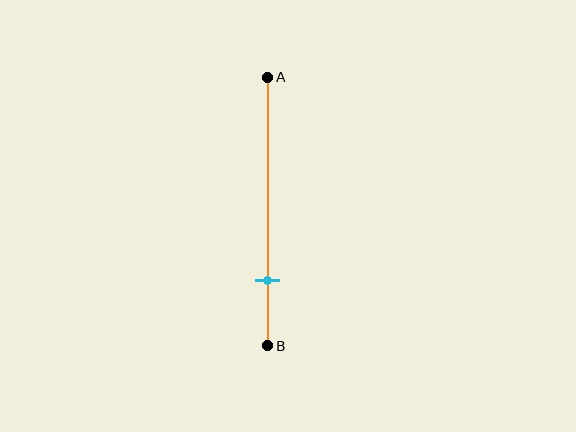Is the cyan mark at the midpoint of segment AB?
No, the mark is at about 75% from A, not at the 50% midpoint.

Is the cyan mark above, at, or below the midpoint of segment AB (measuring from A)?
The cyan mark is below the midpoint of segment AB.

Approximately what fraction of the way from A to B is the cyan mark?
The cyan mark is approximately 75% of the way from A to B.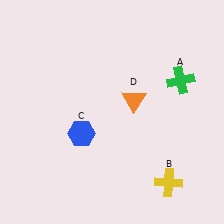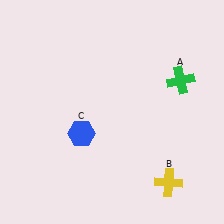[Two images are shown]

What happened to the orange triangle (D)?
The orange triangle (D) was removed in Image 2. It was in the top-right area of Image 1.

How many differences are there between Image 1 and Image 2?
There is 1 difference between the two images.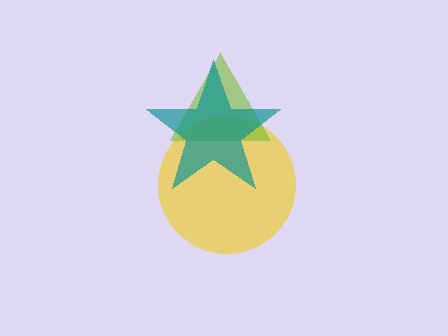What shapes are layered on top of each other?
The layered shapes are: a yellow circle, a lime triangle, a teal star.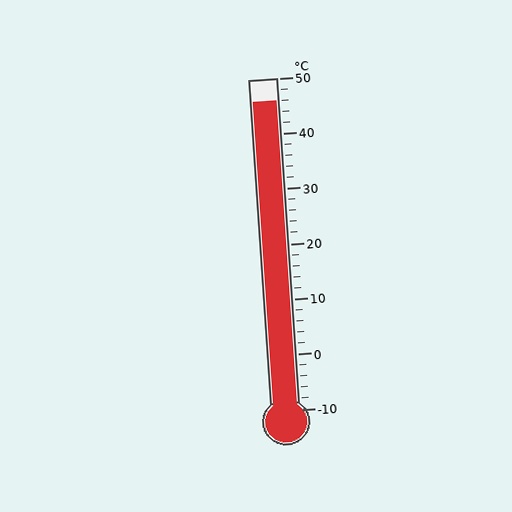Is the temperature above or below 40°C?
The temperature is above 40°C.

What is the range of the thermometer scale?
The thermometer scale ranges from -10°C to 50°C.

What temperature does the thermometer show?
The thermometer shows approximately 46°C.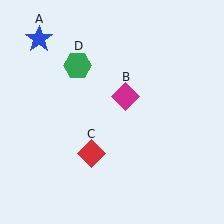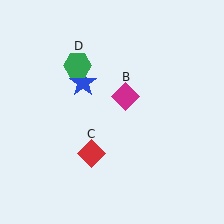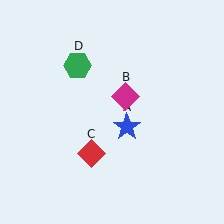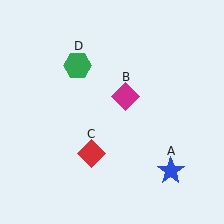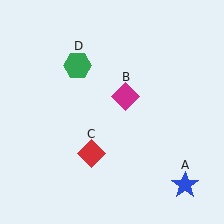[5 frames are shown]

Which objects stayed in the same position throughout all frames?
Magenta diamond (object B) and red diamond (object C) and green hexagon (object D) remained stationary.